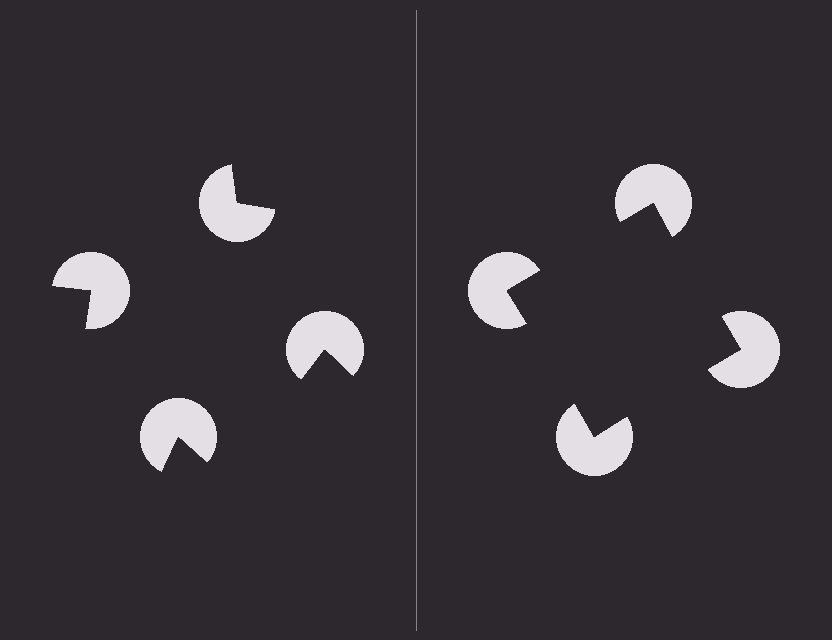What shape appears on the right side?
An illusory square.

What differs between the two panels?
The pac-man discs are positioned identically on both sides; only the wedge orientations differ. On the right they align to a square; on the left they are misaligned.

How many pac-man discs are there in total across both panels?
8 — 4 on each side.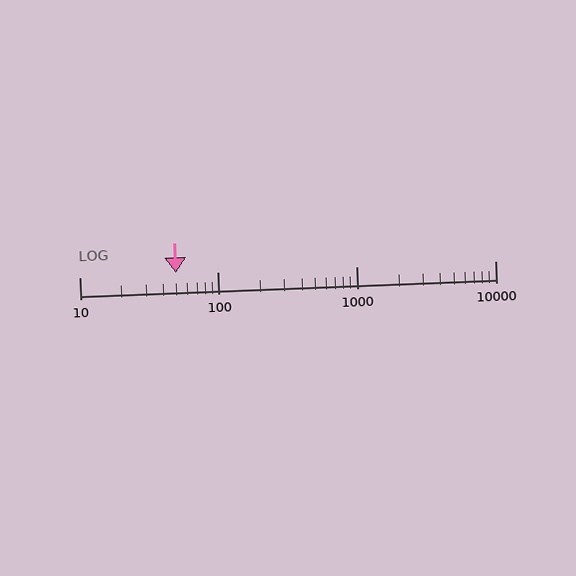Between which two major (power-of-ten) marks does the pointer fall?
The pointer is between 10 and 100.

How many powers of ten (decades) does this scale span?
The scale spans 3 decades, from 10 to 10000.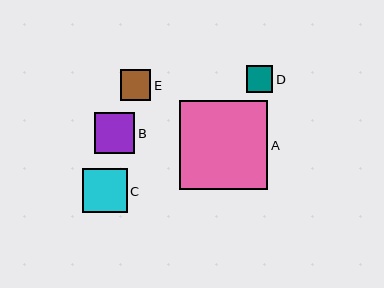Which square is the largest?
Square A is the largest with a size of approximately 89 pixels.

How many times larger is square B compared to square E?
Square B is approximately 1.3 times the size of square E.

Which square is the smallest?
Square D is the smallest with a size of approximately 27 pixels.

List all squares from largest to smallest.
From largest to smallest: A, C, B, E, D.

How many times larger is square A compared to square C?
Square A is approximately 2.0 times the size of square C.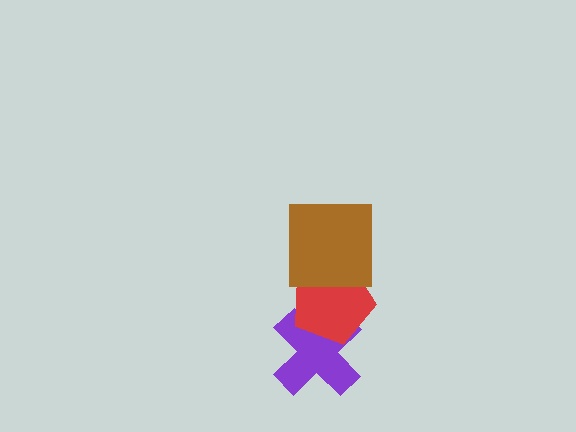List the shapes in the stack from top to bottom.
From top to bottom: the brown square, the red pentagon, the purple cross.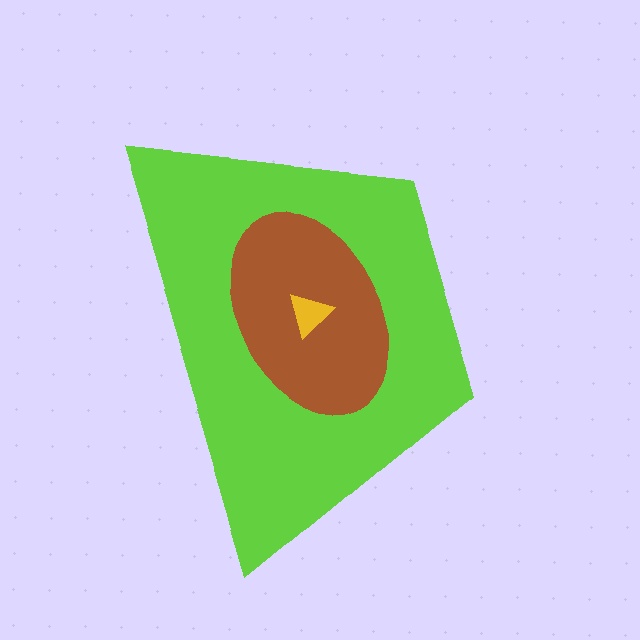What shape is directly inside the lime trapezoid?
The brown ellipse.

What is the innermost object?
The yellow triangle.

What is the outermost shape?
The lime trapezoid.